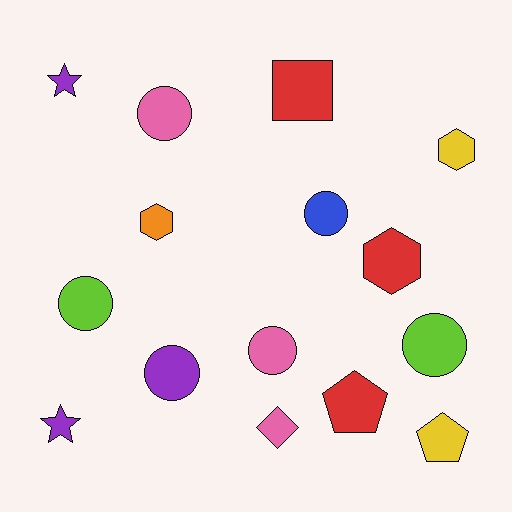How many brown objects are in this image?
There are no brown objects.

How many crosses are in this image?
There are no crosses.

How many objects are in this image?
There are 15 objects.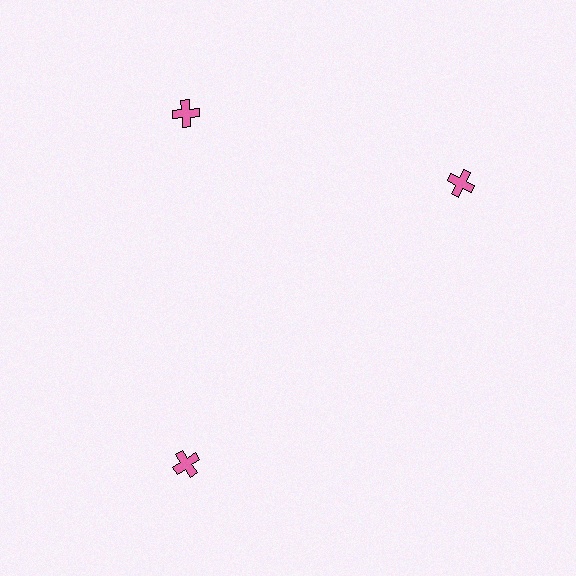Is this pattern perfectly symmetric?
No. The 3 pink crosses are arranged in a ring, but one element near the 3 o'clock position is rotated out of alignment along the ring, breaking the 3-fold rotational symmetry.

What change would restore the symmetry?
The symmetry would be restored by rotating it back into even spacing with its neighbors so that all 3 crosses sit at equal angles and equal distance from the center.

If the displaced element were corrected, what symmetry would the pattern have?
It would have 3-fold rotational symmetry — the pattern would map onto itself every 120 degrees.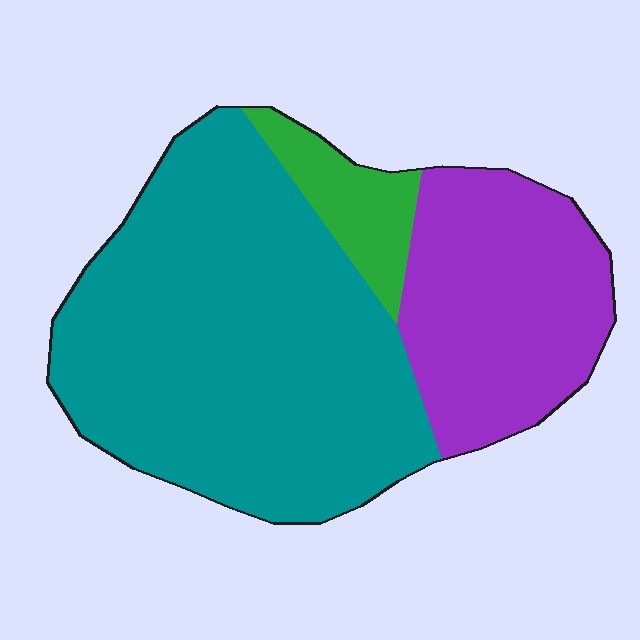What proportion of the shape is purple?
Purple covers around 30% of the shape.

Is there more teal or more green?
Teal.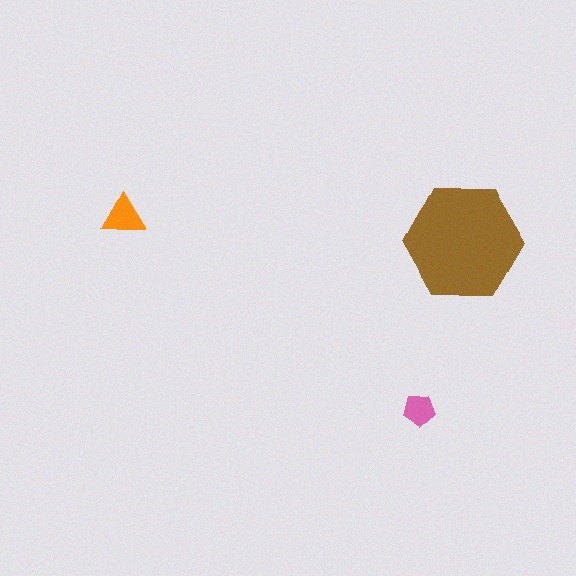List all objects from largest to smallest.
The brown hexagon, the orange triangle, the pink pentagon.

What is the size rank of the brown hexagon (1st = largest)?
1st.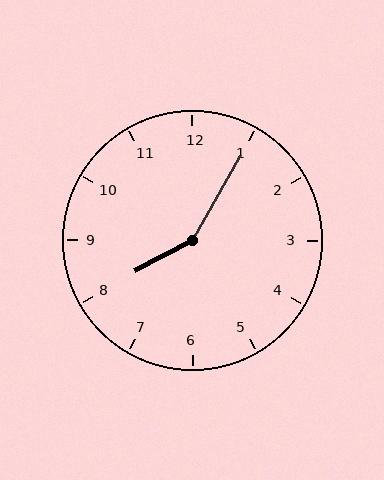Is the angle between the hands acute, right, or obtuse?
It is obtuse.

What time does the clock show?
8:05.